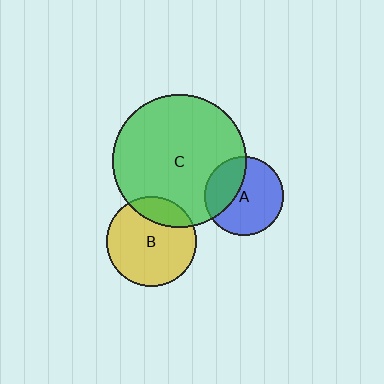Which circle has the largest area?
Circle C (green).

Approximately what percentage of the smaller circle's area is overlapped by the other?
Approximately 35%.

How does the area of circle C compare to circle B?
Approximately 2.2 times.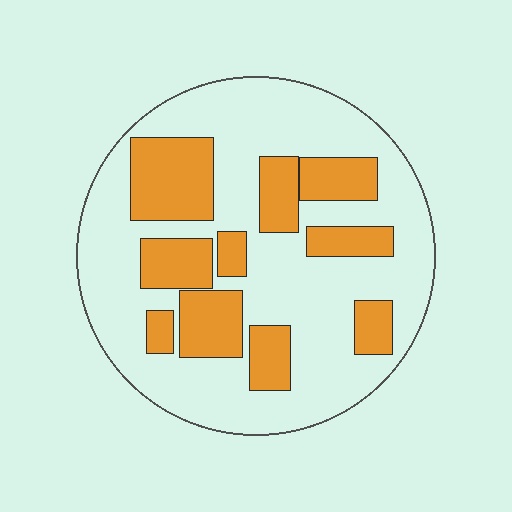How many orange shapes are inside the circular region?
10.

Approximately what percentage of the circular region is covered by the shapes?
Approximately 30%.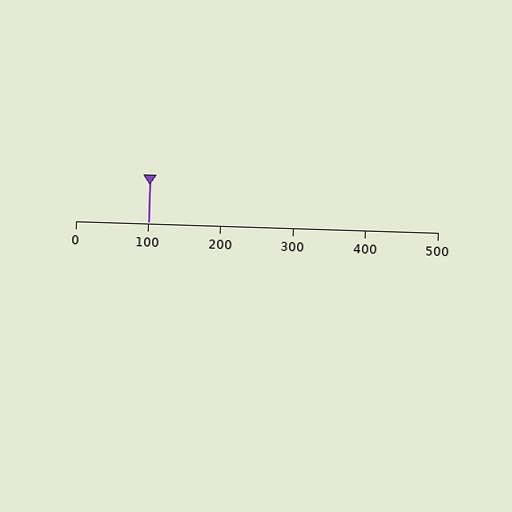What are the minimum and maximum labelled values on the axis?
The axis runs from 0 to 500.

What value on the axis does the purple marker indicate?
The marker indicates approximately 100.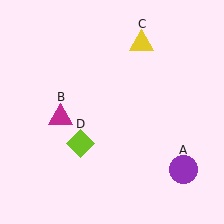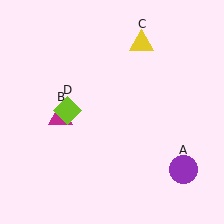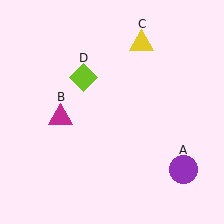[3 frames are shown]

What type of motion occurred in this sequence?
The lime diamond (object D) rotated clockwise around the center of the scene.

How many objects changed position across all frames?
1 object changed position: lime diamond (object D).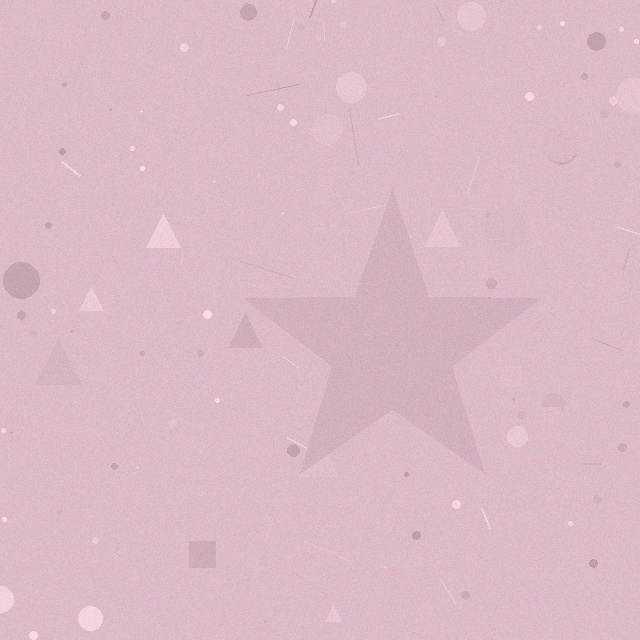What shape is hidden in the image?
A star is hidden in the image.